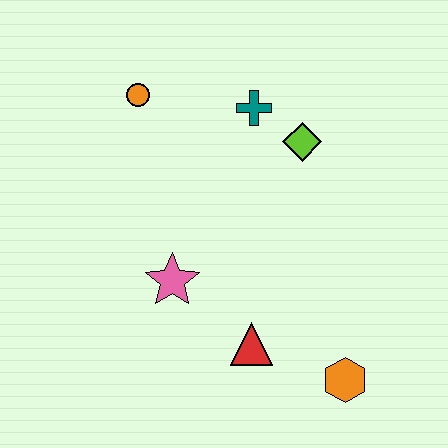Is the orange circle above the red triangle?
Yes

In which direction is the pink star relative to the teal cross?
The pink star is below the teal cross.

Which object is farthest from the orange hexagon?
The orange circle is farthest from the orange hexagon.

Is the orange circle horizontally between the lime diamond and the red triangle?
No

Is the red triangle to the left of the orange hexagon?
Yes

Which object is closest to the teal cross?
The lime diamond is closest to the teal cross.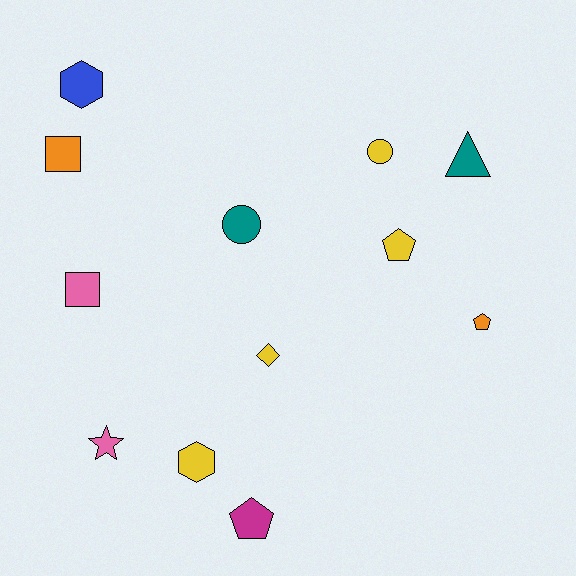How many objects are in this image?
There are 12 objects.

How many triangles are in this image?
There is 1 triangle.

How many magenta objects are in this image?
There is 1 magenta object.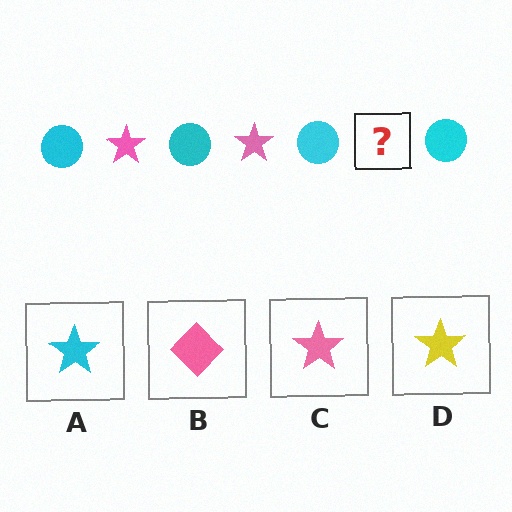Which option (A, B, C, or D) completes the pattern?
C.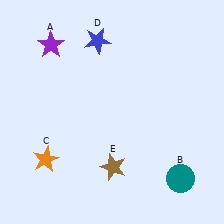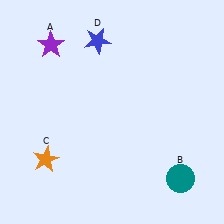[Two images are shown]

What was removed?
The brown star (E) was removed in Image 2.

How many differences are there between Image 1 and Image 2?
There is 1 difference between the two images.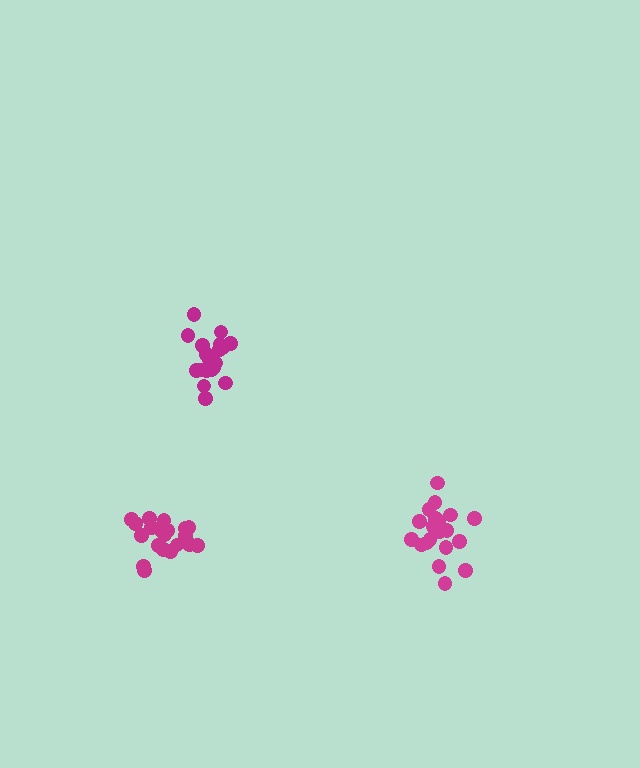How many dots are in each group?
Group 1: 20 dots, Group 2: 20 dots, Group 3: 20 dots (60 total).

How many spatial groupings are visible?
There are 3 spatial groupings.